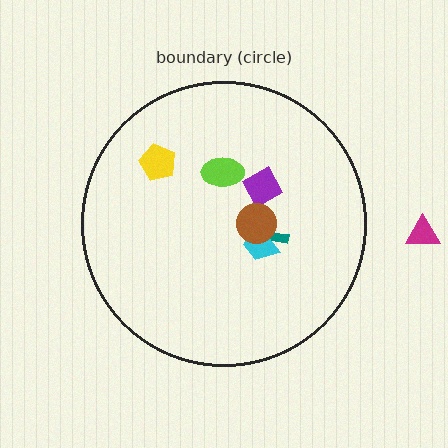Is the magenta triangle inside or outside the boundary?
Outside.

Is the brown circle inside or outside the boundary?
Inside.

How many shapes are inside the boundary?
6 inside, 1 outside.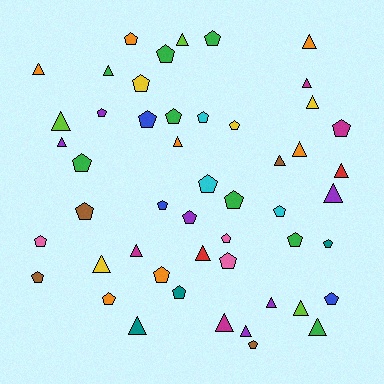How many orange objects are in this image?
There are 7 orange objects.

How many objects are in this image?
There are 50 objects.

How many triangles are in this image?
There are 22 triangles.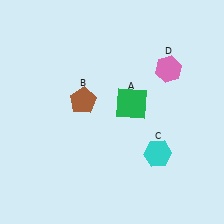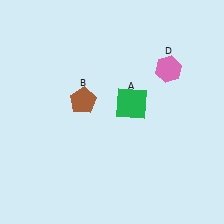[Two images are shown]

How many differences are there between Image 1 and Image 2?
There is 1 difference between the two images.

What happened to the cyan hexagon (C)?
The cyan hexagon (C) was removed in Image 2. It was in the bottom-right area of Image 1.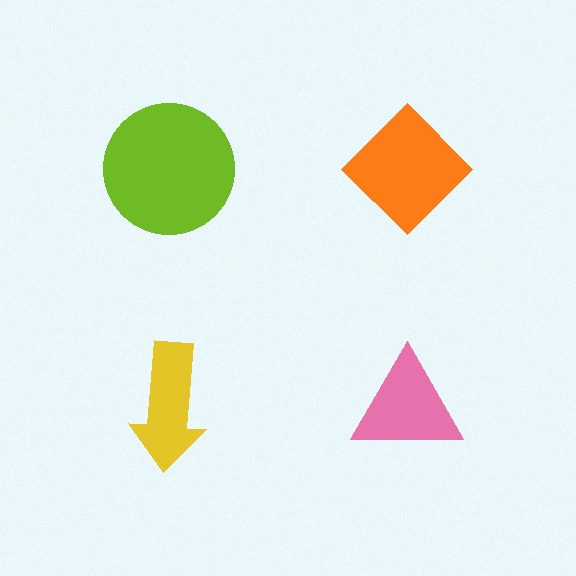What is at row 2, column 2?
A pink triangle.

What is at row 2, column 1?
A yellow arrow.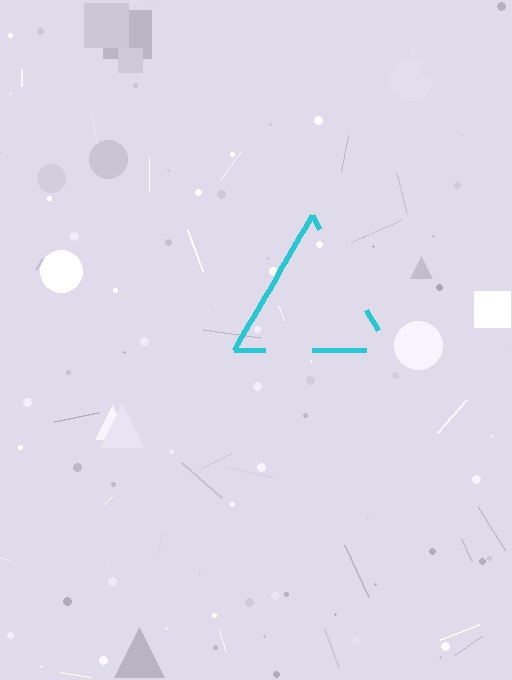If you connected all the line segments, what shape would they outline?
They would outline a triangle.